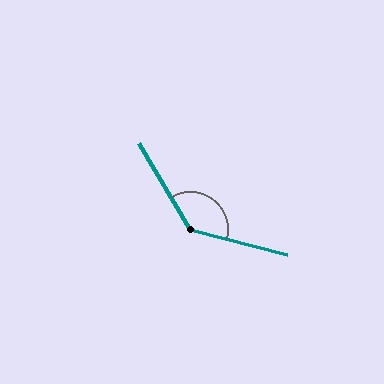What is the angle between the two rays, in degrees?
Approximately 135 degrees.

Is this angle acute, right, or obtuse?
It is obtuse.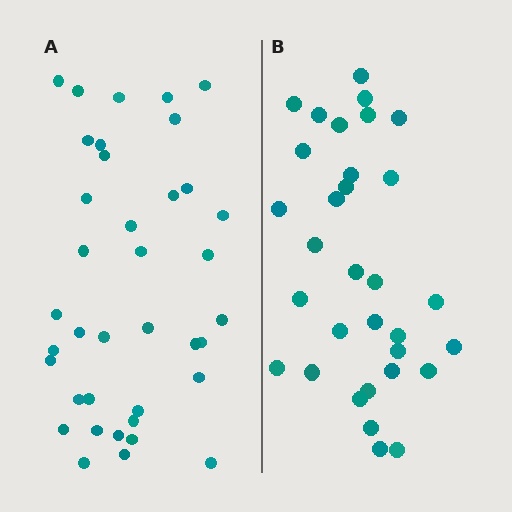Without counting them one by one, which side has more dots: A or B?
Region A (the left region) has more dots.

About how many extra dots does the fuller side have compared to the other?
Region A has about 6 more dots than region B.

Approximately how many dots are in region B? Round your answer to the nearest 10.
About 30 dots. (The exact count is 32, which rounds to 30.)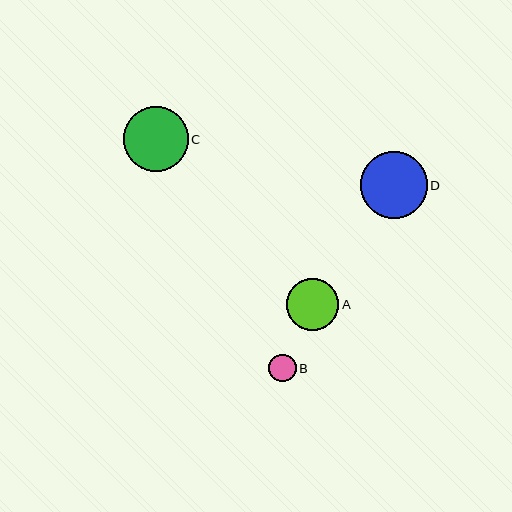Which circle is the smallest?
Circle B is the smallest with a size of approximately 27 pixels.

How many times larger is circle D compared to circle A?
Circle D is approximately 1.3 times the size of circle A.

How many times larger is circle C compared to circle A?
Circle C is approximately 1.2 times the size of circle A.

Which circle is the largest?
Circle D is the largest with a size of approximately 67 pixels.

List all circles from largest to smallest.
From largest to smallest: D, C, A, B.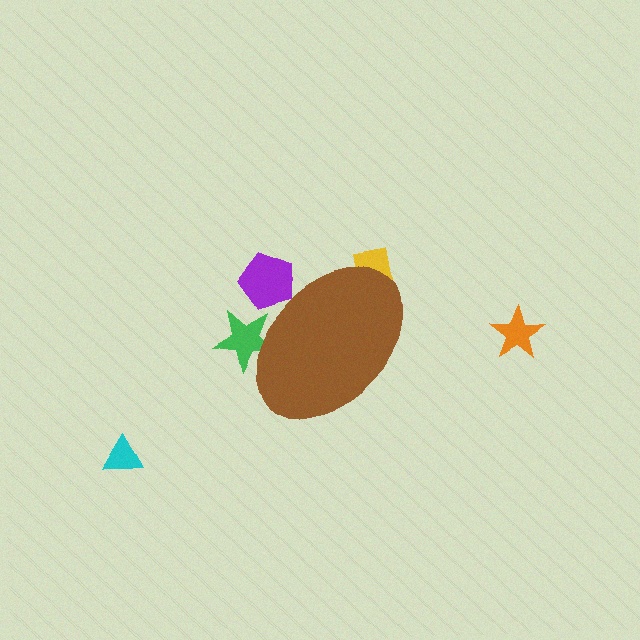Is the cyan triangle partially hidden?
No, the cyan triangle is fully visible.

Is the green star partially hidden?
Yes, the green star is partially hidden behind the brown ellipse.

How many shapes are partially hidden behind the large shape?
3 shapes are partially hidden.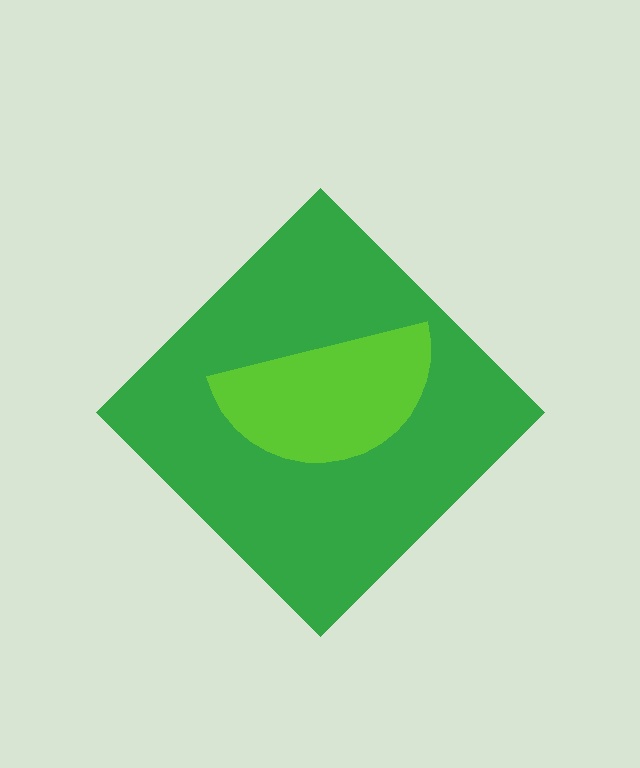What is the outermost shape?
The green diamond.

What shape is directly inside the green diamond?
The lime semicircle.